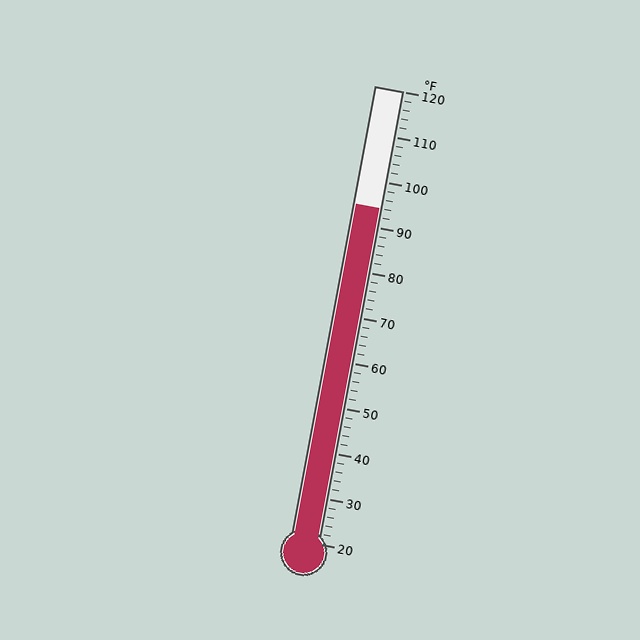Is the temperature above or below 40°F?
The temperature is above 40°F.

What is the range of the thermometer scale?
The thermometer scale ranges from 20°F to 120°F.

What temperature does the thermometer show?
The thermometer shows approximately 94°F.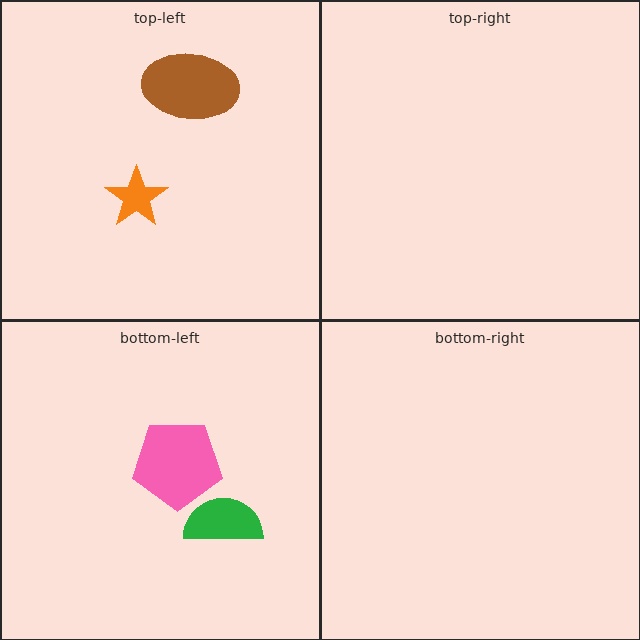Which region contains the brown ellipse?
The top-left region.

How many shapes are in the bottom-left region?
2.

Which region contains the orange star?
The top-left region.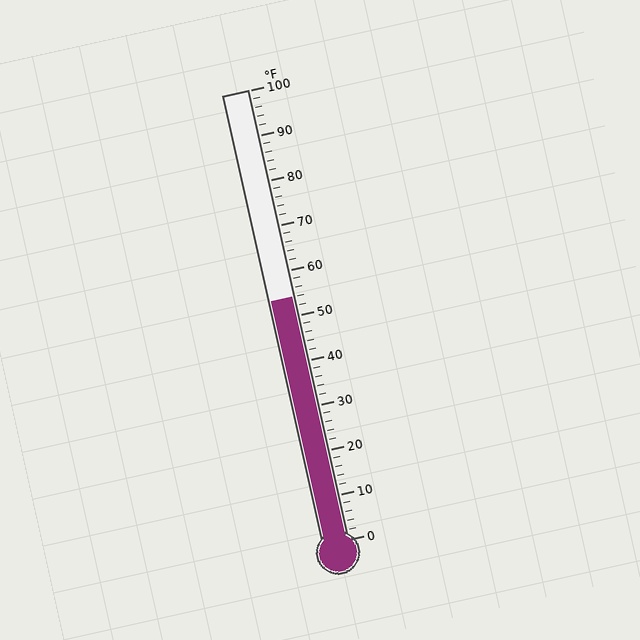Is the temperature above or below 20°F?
The temperature is above 20°F.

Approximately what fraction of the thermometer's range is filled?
The thermometer is filled to approximately 55% of its range.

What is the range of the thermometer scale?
The thermometer scale ranges from 0°F to 100°F.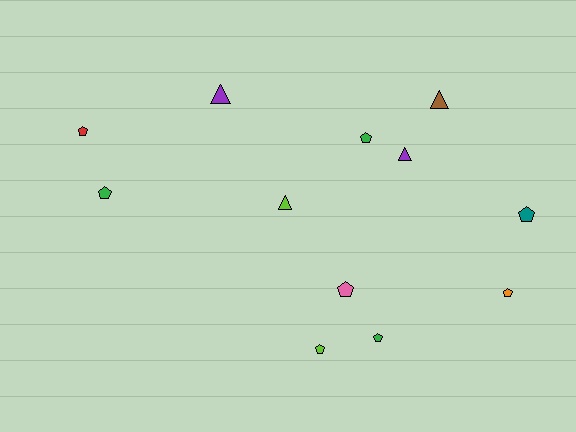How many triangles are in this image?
There are 4 triangles.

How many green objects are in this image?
There are 3 green objects.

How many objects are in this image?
There are 12 objects.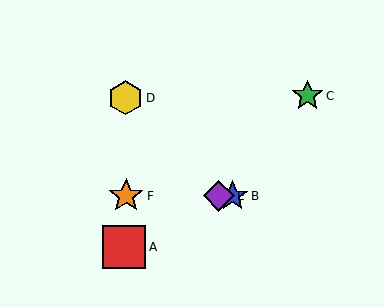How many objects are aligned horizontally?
3 objects (B, E, F) are aligned horizontally.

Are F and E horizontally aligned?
Yes, both are at y≈196.